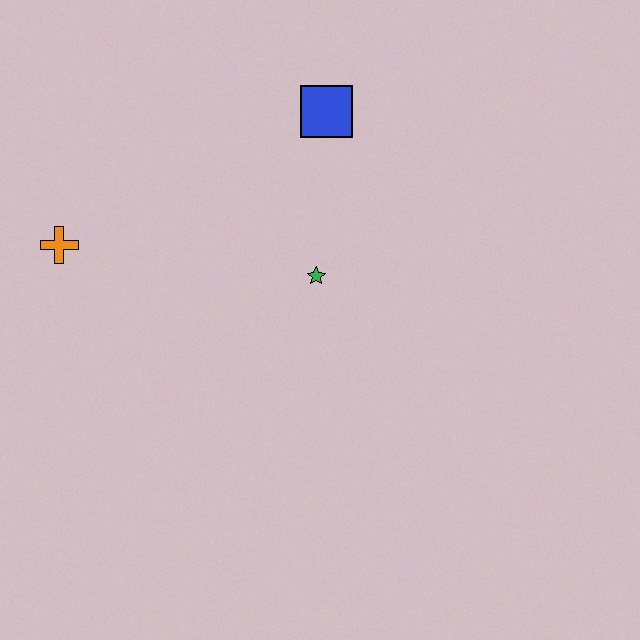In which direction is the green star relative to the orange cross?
The green star is to the right of the orange cross.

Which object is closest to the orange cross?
The green star is closest to the orange cross.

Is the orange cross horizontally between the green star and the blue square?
No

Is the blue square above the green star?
Yes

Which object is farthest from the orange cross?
The blue square is farthest from the orange cross.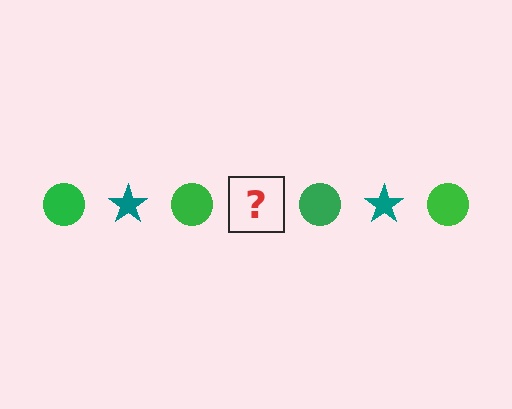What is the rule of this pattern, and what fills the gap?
The rule is that the pattern alternates between green circle and teal star. The gap should be filled with a teal star.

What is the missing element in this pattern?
The missing element is a teal star.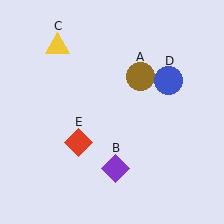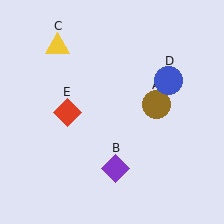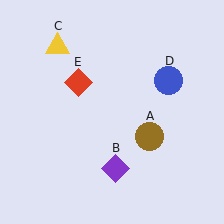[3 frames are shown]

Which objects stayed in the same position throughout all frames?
Purple diamond (object B) and yellow triangle (object C) and blue circle (object D) remained stationary.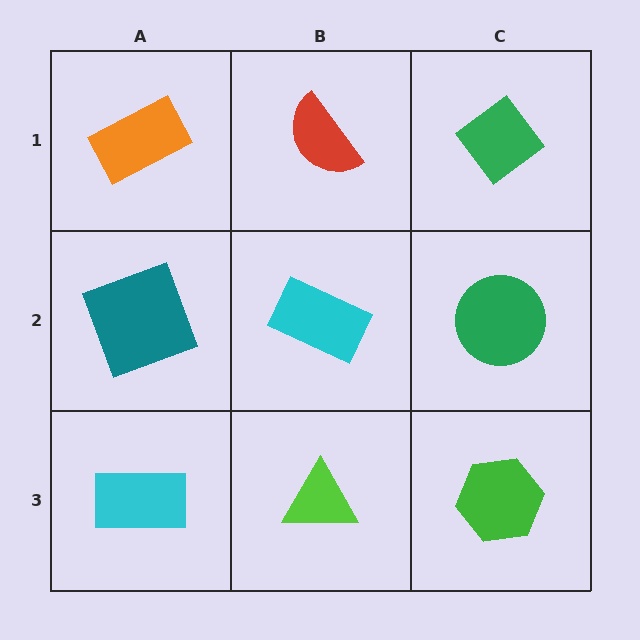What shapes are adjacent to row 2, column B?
A red semicircle (row 1, column B), a lime triangle (row 3, column B), a teal square (row 2, column A), a green circle (row 2, column C).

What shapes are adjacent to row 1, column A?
A teal square (row 2, column A), a red semicircle (row 1, column B).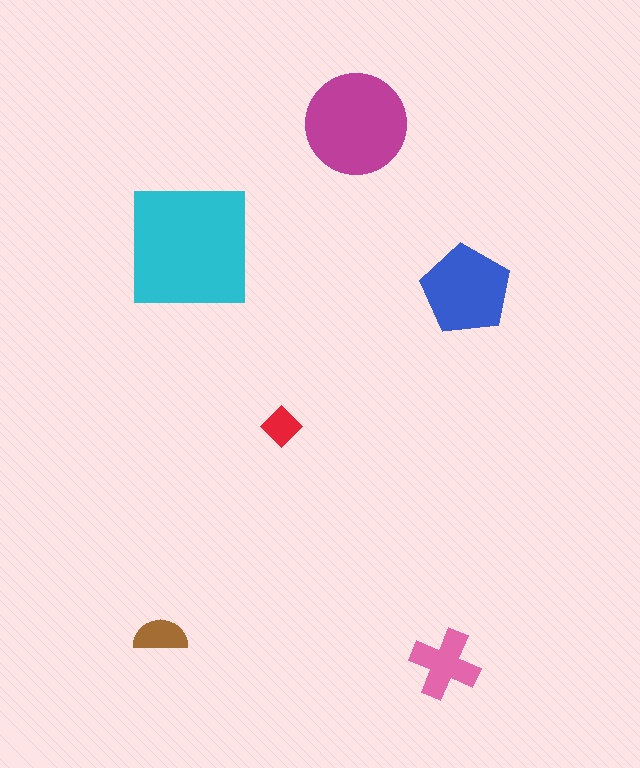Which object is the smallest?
The red diamond.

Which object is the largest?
The cyan square.